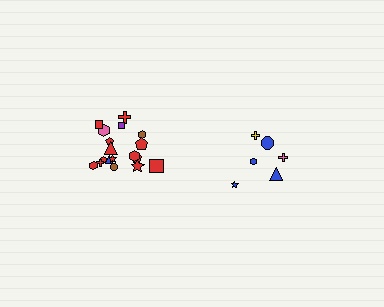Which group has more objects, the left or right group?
The left group.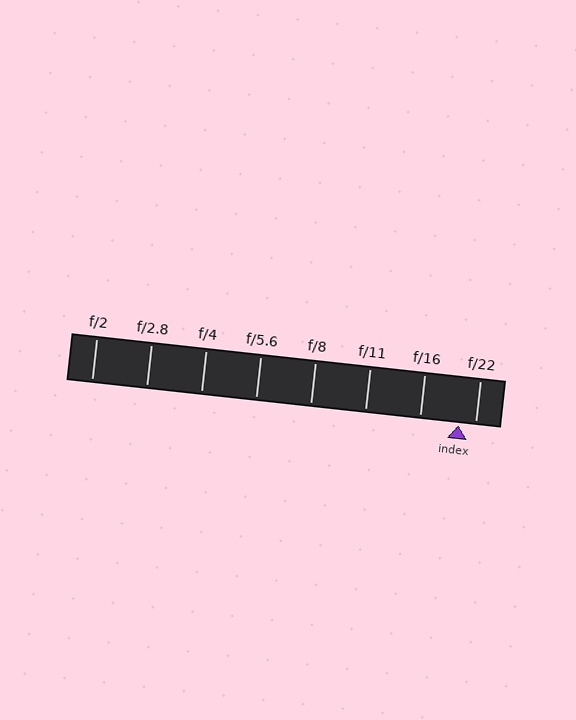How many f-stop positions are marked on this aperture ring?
There are 8 f-stop positions marked.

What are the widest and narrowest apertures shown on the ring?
The widest aperture shown is f/2 and the narrowest is f/22.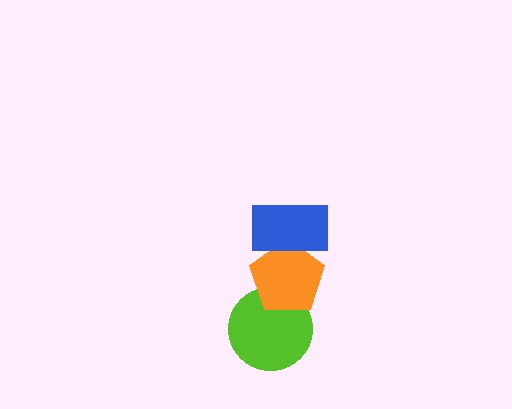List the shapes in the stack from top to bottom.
From top to bottom: the blue rectangle, the orange pentagon, the lime circle.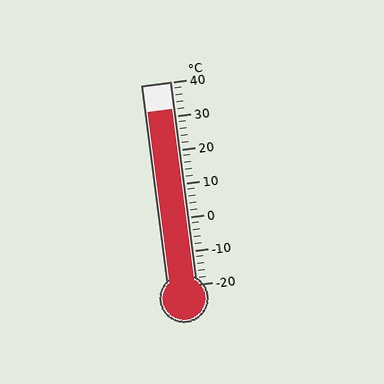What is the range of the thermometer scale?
The thermometer scale ranges from -20°C to 40°C.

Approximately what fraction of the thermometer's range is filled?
The thermometer is filled to approximately 85% of its range.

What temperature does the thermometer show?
The thermometer shows approximately 32°C.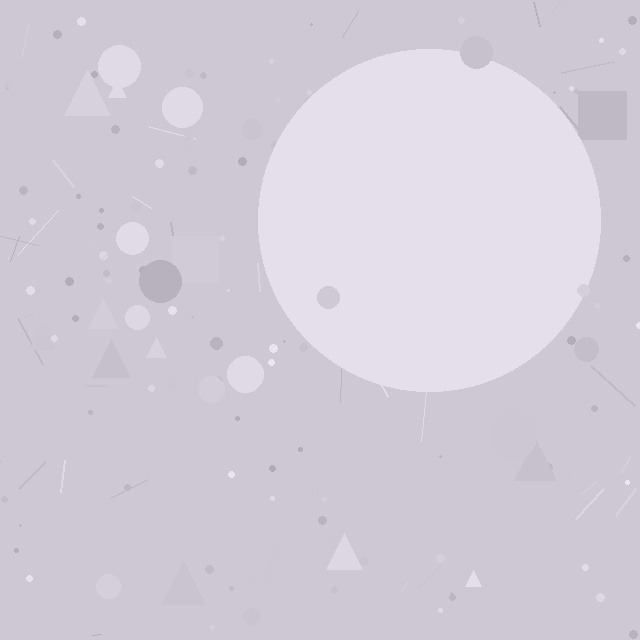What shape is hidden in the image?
A circle is hidden in the image.